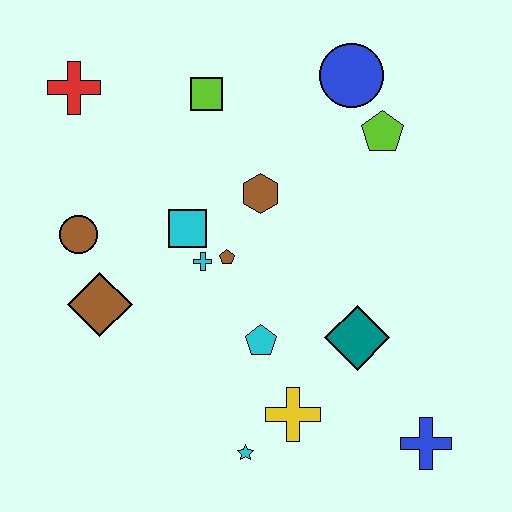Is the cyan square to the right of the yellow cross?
No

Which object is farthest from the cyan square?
The blue cross is farthest from the cyan square.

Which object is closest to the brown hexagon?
The brown pentagon is closest to the brown hexagon.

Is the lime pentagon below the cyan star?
No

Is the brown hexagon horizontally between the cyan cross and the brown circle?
No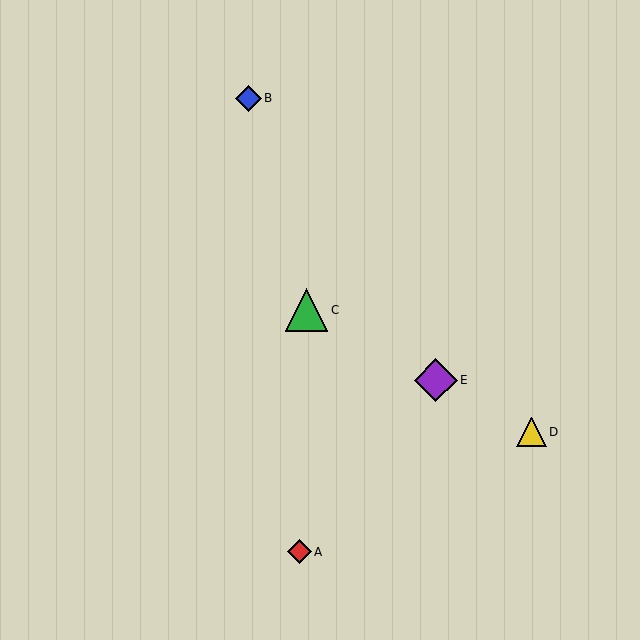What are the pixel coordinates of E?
Object E is at (436, 380).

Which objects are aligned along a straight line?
Objects C, D, E are aligned along a straight line.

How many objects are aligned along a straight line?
3 objects (C, D, E) are aligned along a straight line.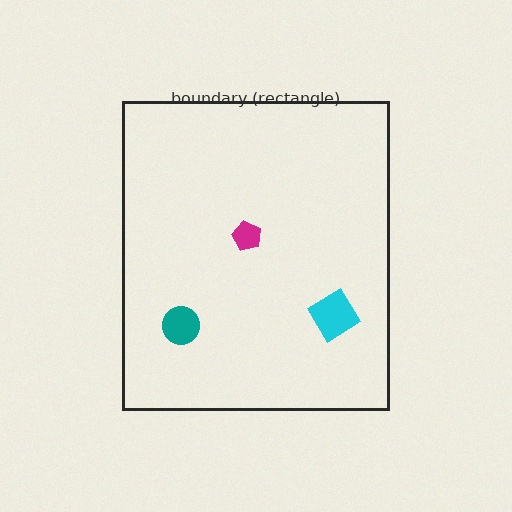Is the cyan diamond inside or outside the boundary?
Inside.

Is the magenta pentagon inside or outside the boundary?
Inside.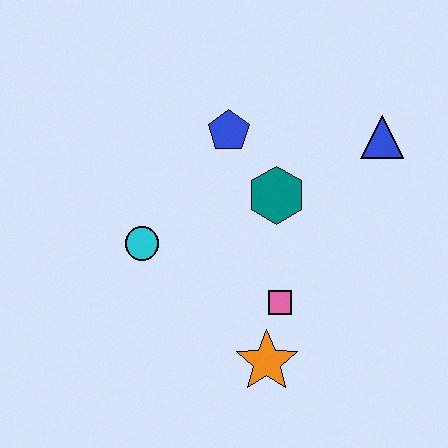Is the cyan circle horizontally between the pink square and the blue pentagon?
No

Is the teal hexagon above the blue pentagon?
No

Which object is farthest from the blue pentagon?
The orange star is farthest from the blue pentagon.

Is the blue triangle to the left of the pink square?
No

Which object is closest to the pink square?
The orange star is closest to the pink square.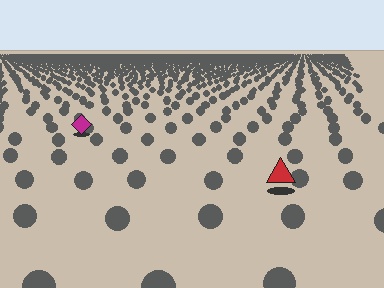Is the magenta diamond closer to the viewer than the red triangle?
No. The red triangle is closer — you can tell from the texture gradient: the ground texture is coarser near it.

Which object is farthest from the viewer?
The magenta diamond is farthest from the viewer. It appears smaller and the ground texture around it is denser.